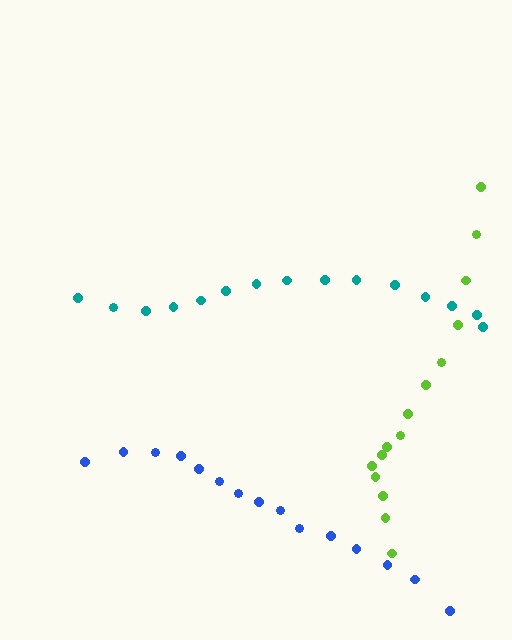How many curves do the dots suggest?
There are 3 distinct paths.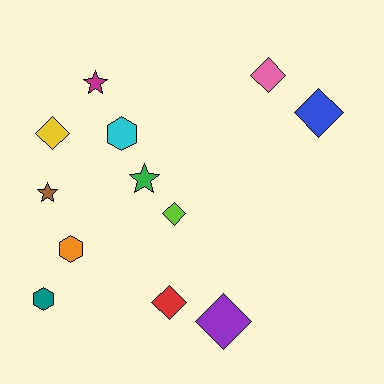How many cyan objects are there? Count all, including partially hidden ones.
There is 1 cyan object.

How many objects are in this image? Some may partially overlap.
There are 12 objects.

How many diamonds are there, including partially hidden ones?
There are 6 diamonds.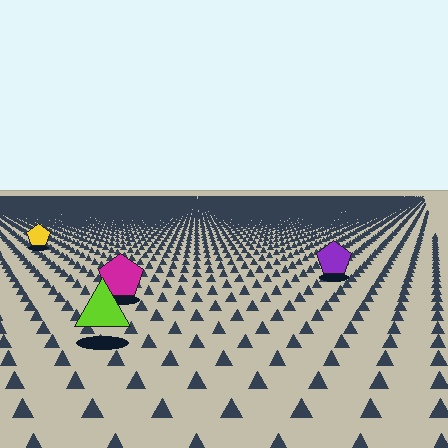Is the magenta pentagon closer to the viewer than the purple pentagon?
Yes. The magenta pentagon is closer — you can tell from the texture gradient: the ground texture is coarser near it.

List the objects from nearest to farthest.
From nearest to farthest: the lime triangle, the magenta pentagon, the purple pentagon, the yellow pentagon.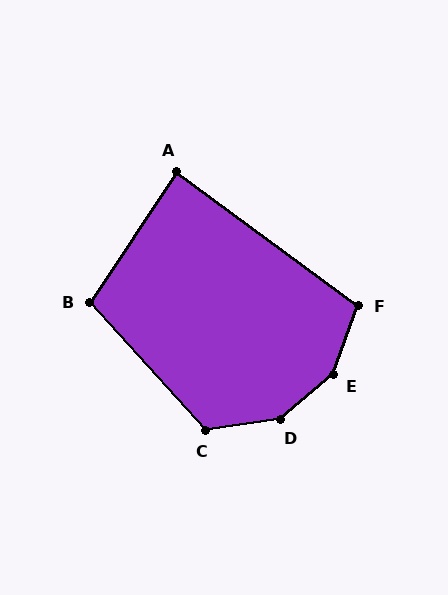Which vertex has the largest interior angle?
E, at approximately 149 degrees.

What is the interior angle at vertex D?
Approximately 149 degrees (obtuse).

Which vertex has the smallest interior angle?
A, at approximately 87 degrees.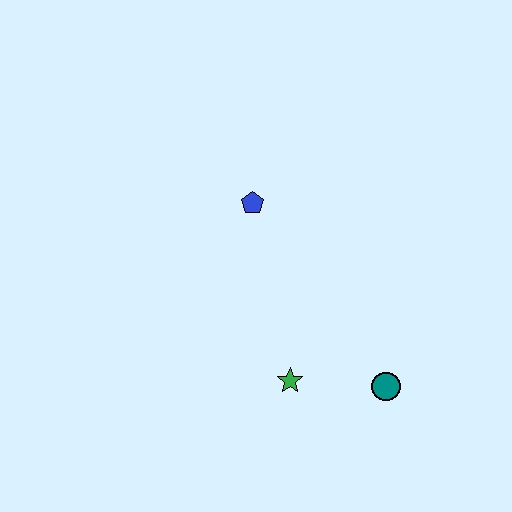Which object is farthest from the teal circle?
The blue pentagon is farthest from the teal circle.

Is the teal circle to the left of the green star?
No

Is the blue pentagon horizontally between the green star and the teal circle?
No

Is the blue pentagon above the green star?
Yes